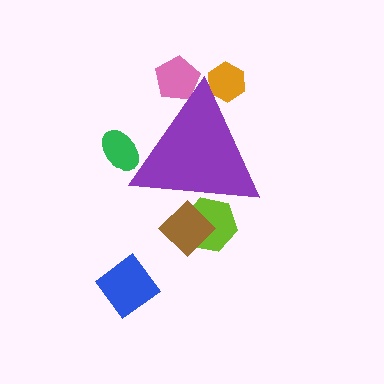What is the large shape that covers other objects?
A purple triangle.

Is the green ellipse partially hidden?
Yes, the green ellipse is partially hidden behind the purple triangle.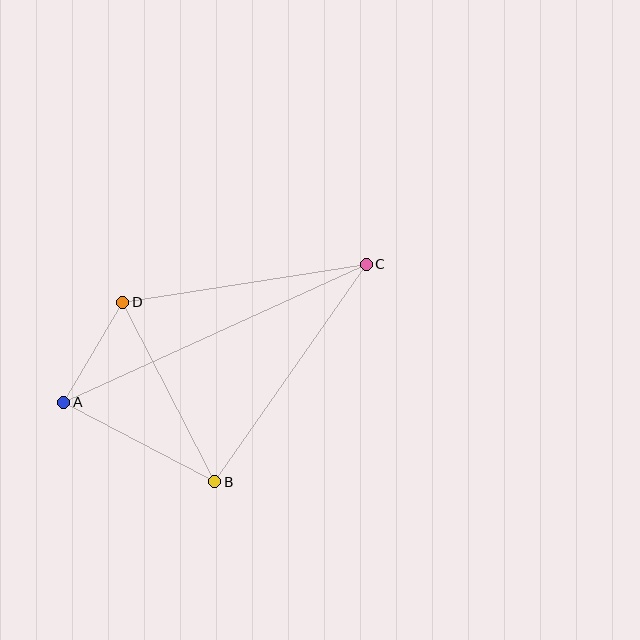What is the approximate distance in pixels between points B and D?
The distance between B and D is approximately 202 pixels.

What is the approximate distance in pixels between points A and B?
The distance between A and B is approximately 171 pixels.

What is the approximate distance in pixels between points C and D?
The distance between C and D is approximately 246 pixels.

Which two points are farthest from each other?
Points A and C are farthest from each other.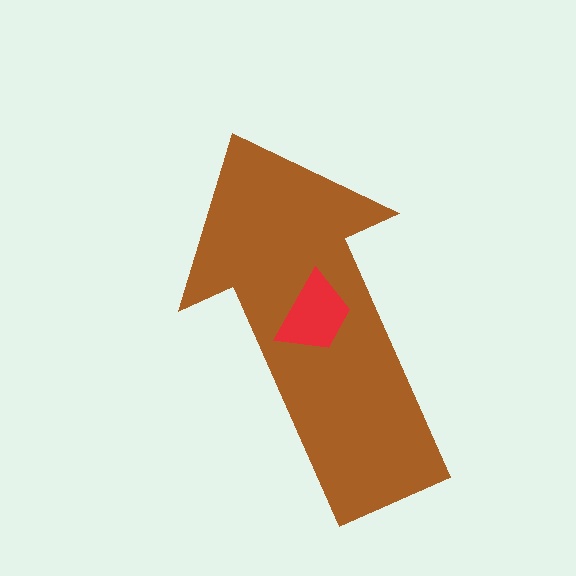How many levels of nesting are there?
2.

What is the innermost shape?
The red trapezoid.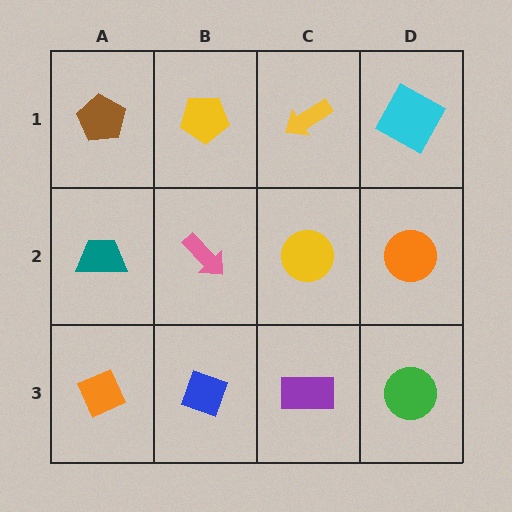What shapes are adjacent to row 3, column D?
An orange circle (row 2, column D), a purple rectangle (row 3, column C).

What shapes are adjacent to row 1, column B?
A pink arrow (row 2, column B), a brown pentagon (row 1, column A), a yellow arrow (row 1, column C).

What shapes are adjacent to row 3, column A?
A teal trapezoid (row 2, column A), a blue diamond (row 3, column B).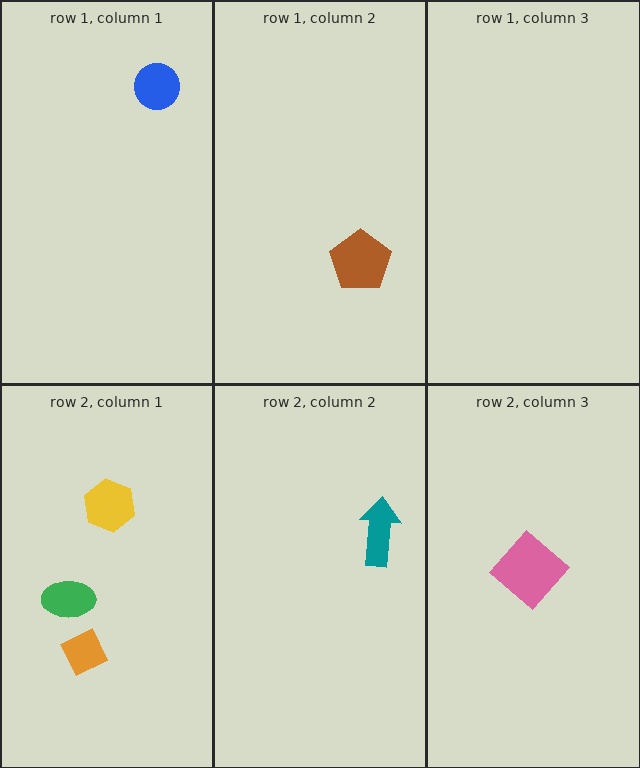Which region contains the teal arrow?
The row 2, column 2 region.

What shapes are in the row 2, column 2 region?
The teal arrow.